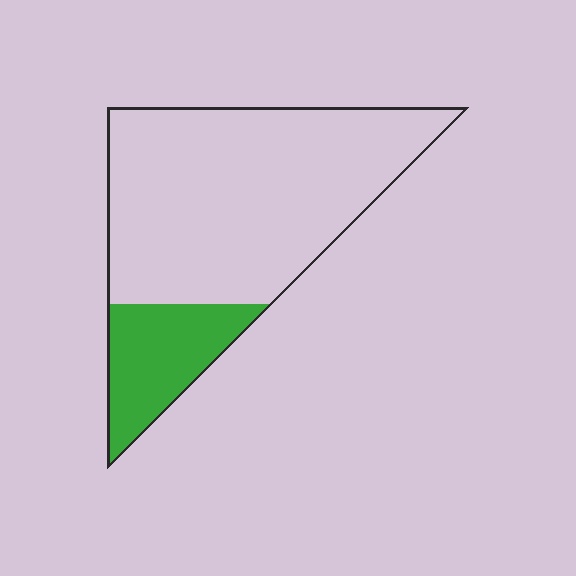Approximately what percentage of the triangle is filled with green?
Approximately 20%.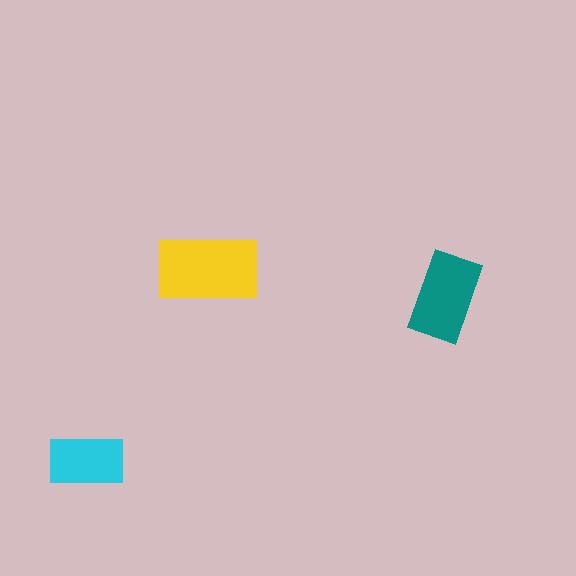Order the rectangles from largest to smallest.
the yellow one, the teal one, the cyan one.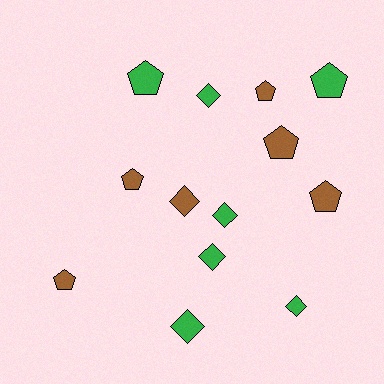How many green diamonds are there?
There are 5 green diamonds.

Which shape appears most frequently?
Pentagon, with 7 objects.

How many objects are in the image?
There are 13 objects.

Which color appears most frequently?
Green, with 7 objects.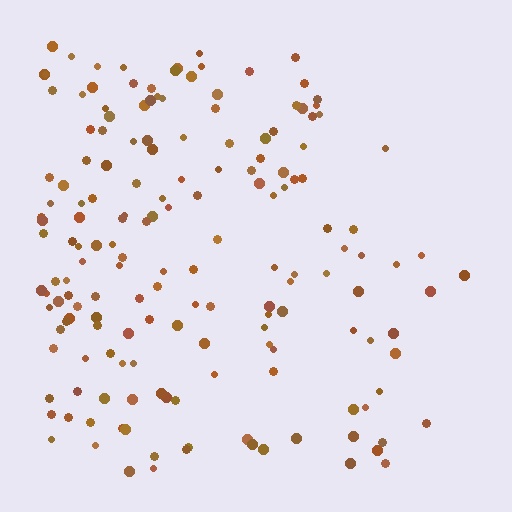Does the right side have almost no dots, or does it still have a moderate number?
Still a moderate number, just noticeably fewer than the left.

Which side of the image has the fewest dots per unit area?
The right.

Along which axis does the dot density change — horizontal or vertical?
Horizontal.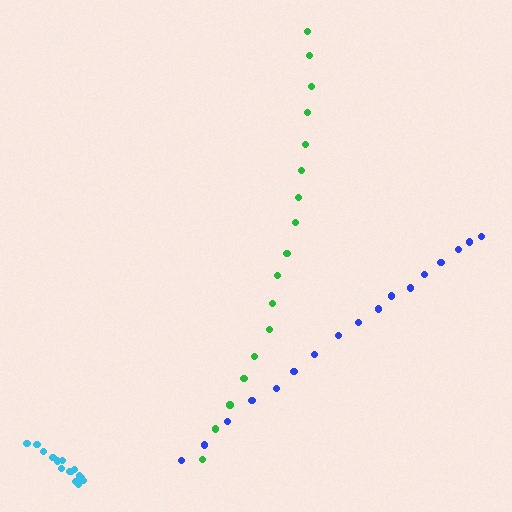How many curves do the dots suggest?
There are 3 distinct paths.